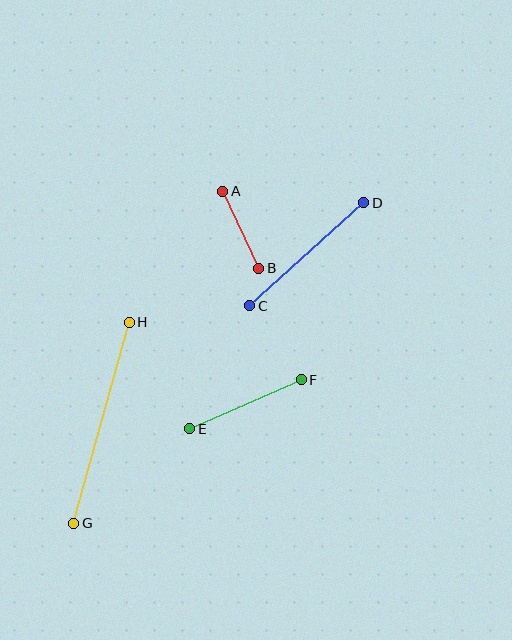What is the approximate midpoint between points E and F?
The midpoint is at approximately (246, 404) pixels.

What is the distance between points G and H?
The distance is approximately 208 pixels.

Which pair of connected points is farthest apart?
Points G and H are farthest apart.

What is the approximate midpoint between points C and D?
The midpoint is at approximately (307, 254) pixels.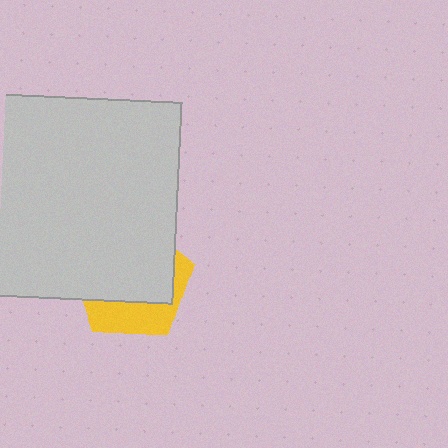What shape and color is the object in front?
The object in front is a light gray square.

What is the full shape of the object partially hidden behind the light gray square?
The partially hidden object is a yellow pentagon.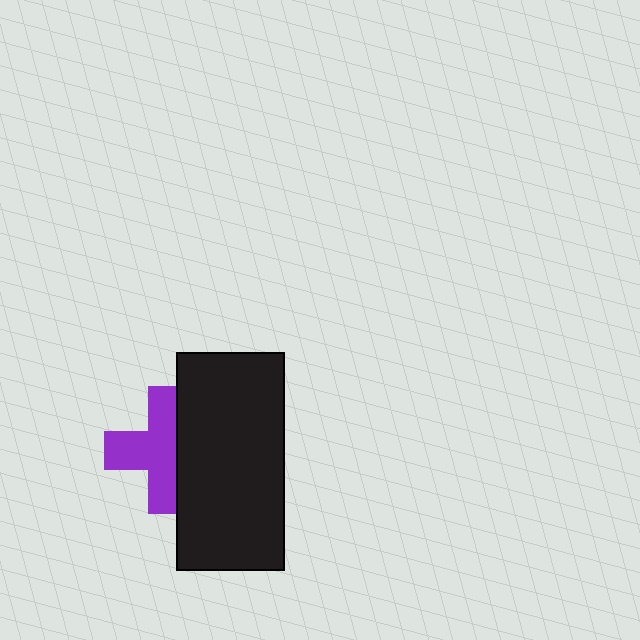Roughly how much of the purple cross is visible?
About half of it is visible (roughly 62%).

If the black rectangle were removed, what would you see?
You would see the complete purple cross.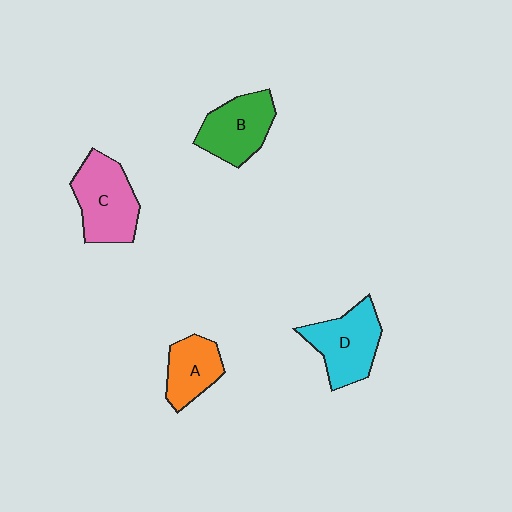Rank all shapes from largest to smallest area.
From largest to smallest: C (pink), D (cyan), B (green), A (orange).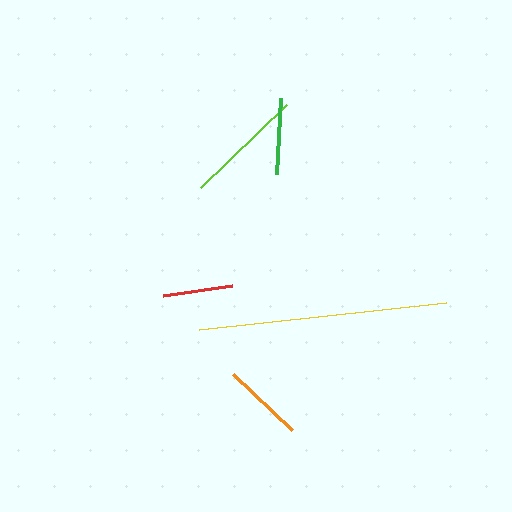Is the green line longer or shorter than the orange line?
The orange line is longer than the green line.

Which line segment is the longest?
The yellow line is the longest at approximately 249 pixels.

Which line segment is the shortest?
The red line is the shortest at approximately 70 pixels.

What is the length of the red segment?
The red segment is approximately 70 pixels long.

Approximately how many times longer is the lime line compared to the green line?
The lime line is approximately 1.6 times the length of the green line.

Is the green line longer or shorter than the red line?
The green line is longer than the red line.